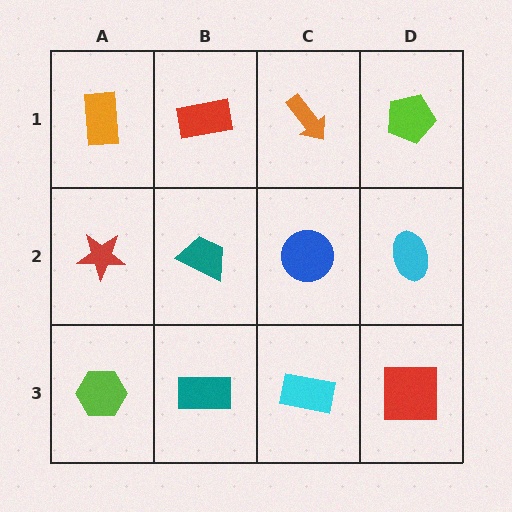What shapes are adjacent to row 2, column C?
An orange arrow (row 1, column C), a cyan rectangle (row 3, column C), a teal trapezoid (row 2, column B), a cyan ellipse (row 2, column D).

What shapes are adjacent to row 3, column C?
A blue circle (row 2, column C), a teal rectangle (row 3, column B), a red square (row 3, column D).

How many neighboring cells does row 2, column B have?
4.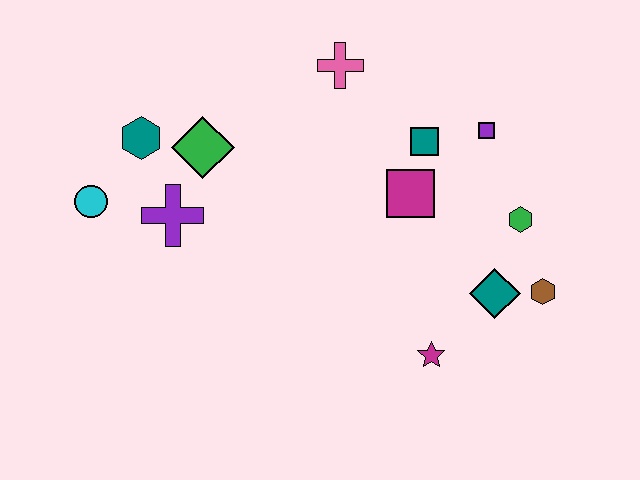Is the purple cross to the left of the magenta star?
Yes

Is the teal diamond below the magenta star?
No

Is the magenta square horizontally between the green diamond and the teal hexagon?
No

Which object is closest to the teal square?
The magenta square is closest to the teal square.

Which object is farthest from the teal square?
The cyan circle is farthest from the teal square.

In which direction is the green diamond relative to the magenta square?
The green diamond is to the left of the magenta square.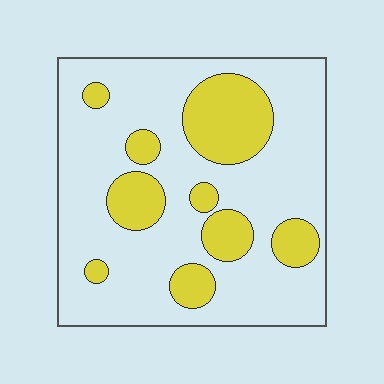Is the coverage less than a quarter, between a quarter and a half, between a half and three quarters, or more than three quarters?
Less than a quarter.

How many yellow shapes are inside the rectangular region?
9.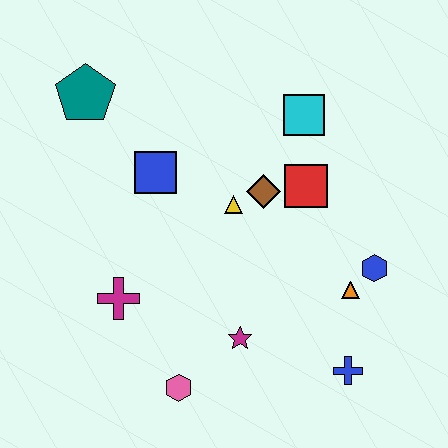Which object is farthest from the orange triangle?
The teal pentagon is farthest from the orange triangle.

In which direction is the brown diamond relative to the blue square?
The brown diamond is to the right of the blue square.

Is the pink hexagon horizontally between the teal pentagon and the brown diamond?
Yes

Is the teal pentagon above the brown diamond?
Yes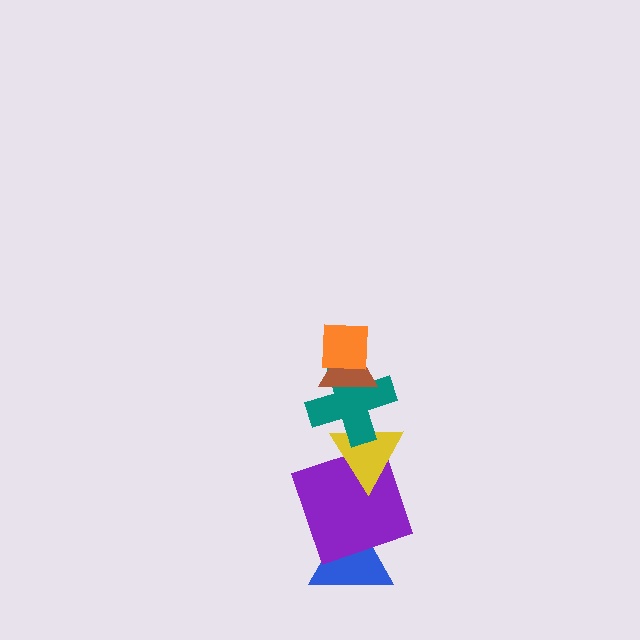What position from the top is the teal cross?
The teal cross is 3rd from the top.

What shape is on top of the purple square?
The yellow triangle is on top of the purple square.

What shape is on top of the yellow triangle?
The teal cross is on top of the yellow triangle.